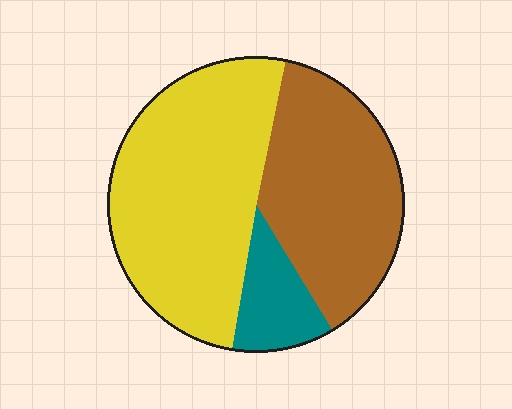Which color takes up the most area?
Yellow, at roughly 50%.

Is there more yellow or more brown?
Yellow.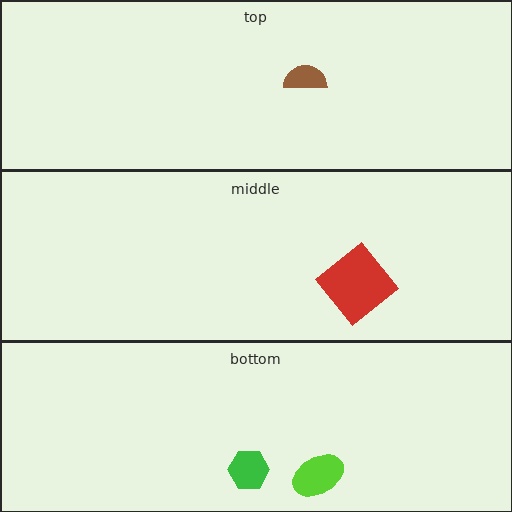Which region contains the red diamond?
The middle region.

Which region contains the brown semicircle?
The top region.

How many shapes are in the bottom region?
2.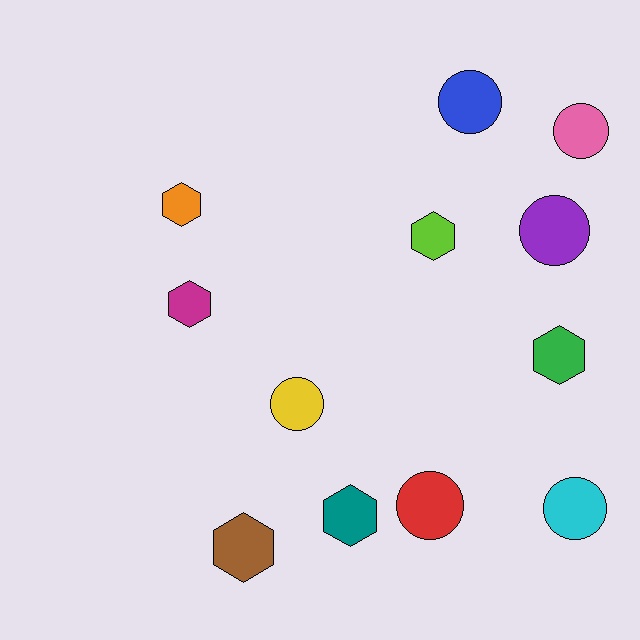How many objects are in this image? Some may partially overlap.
There are 12 objects.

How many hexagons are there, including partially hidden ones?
There are 6 hexagons.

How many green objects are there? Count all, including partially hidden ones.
There is 1 green object.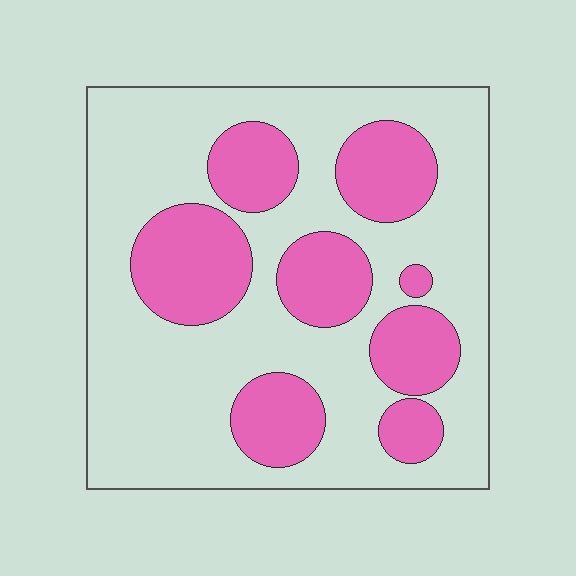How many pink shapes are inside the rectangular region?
8.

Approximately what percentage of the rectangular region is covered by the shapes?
Approximately 30%.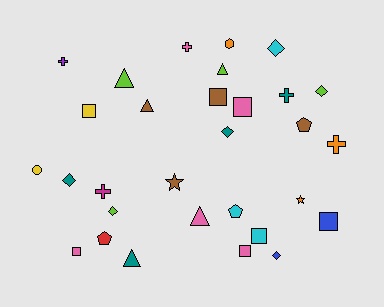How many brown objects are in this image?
There are 4 brown objects.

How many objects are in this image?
There are 30 objects.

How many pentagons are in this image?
There are 3 pentagons.